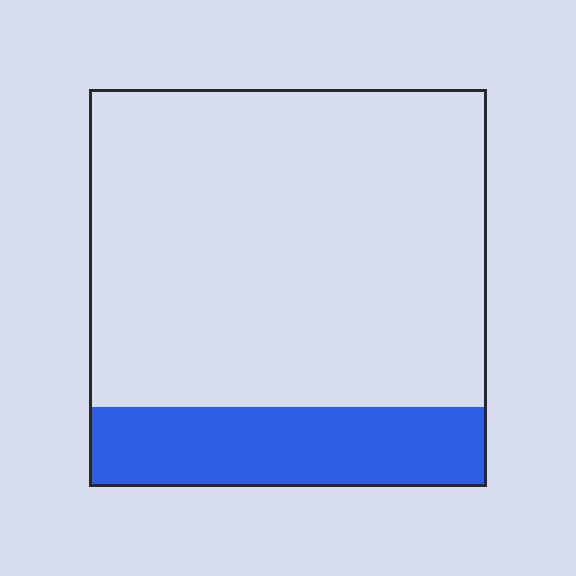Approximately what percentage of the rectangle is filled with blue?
Approximately 20%.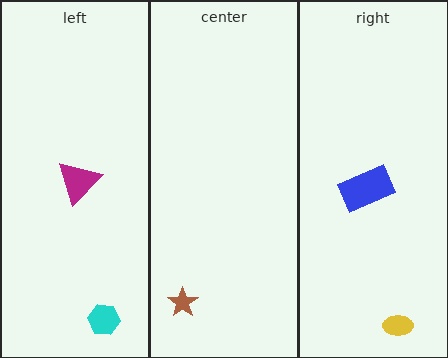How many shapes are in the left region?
2.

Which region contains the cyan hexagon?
The left region.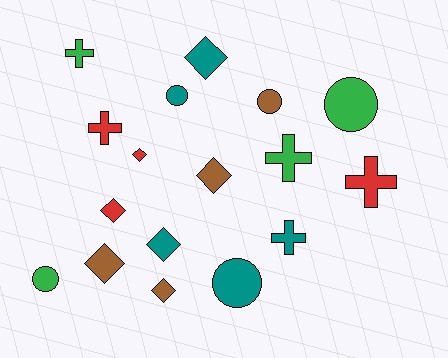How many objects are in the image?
There are 17 objects.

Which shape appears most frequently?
Diamond, with 7 objects.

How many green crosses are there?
There are 2 green crosses.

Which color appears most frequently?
Teal, with 5 objects.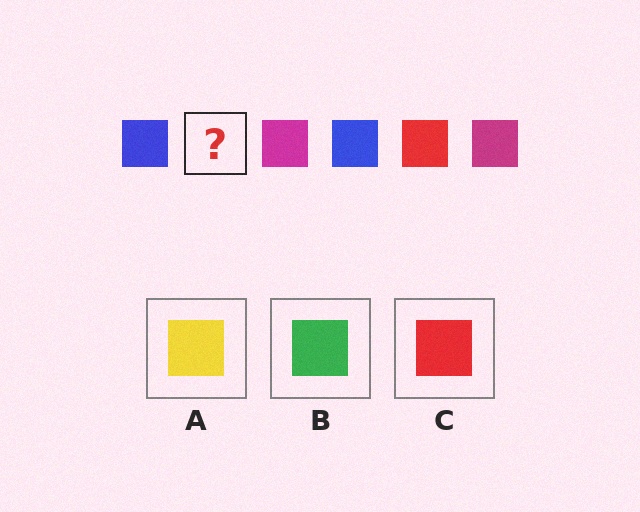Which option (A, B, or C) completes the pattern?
C.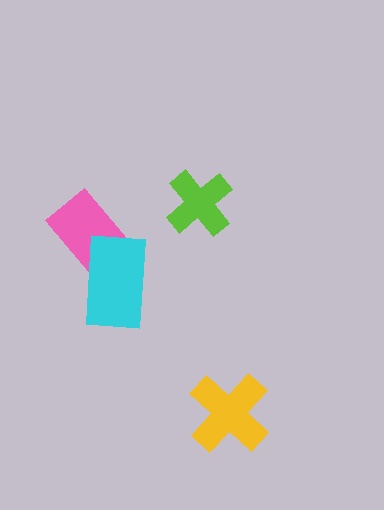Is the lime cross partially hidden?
No, no other shape covers it.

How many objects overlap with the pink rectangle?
1 object overlaps with the pink rectangle.